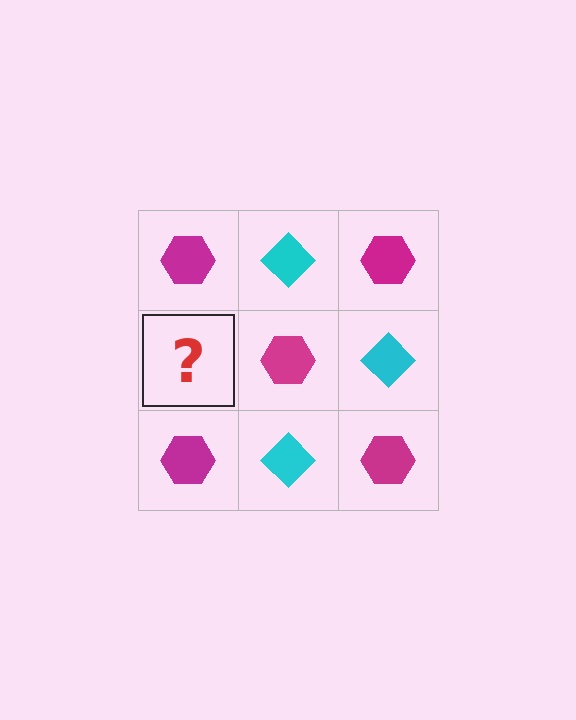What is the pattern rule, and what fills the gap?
The rule is that it alternates magenta hexagon and cyan diamond in a checkerboard pattern. The gap should be filled with a cyan diamond.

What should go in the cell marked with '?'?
The missing cell should contain a cyan diamond.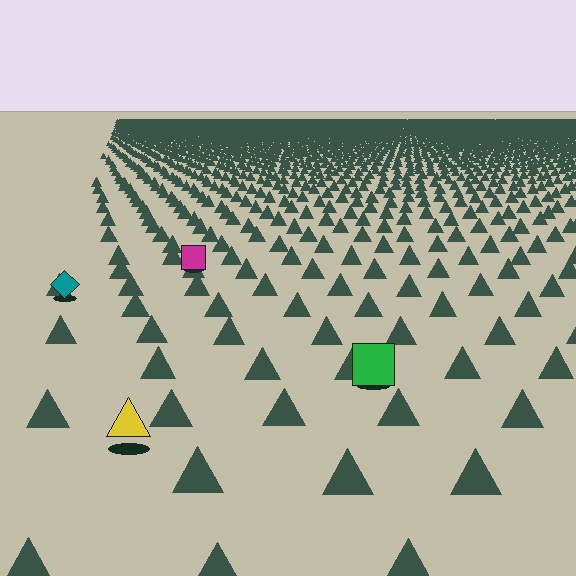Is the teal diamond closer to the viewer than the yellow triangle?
No. The yellow triangle is closer — you can tell from the texture gradient: the ground texture is coarser near it.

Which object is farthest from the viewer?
The magenta square is farthest from the viewer. It appears smaller and the ground texture around it is denser.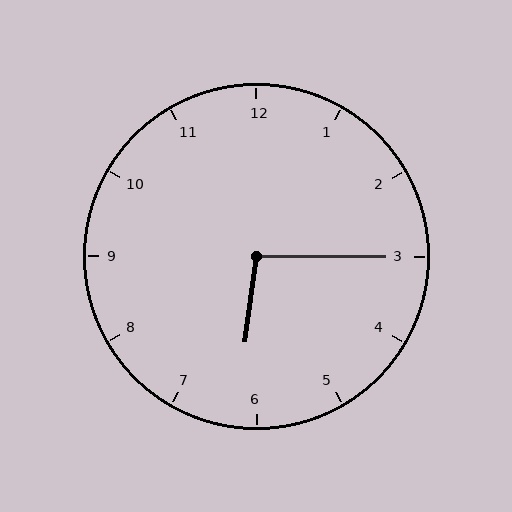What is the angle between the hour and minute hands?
Approximately 98 degrees.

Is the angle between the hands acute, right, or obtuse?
It is obtuse.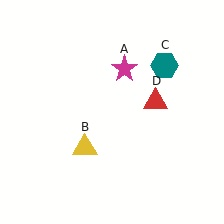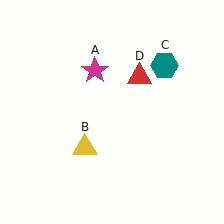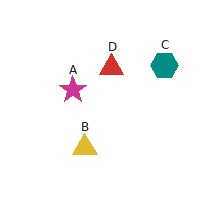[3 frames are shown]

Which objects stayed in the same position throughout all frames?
Yellow triangle (object B) and teal hexagon (object C) remained stationary.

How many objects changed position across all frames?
2 objects changed position: magenta star (object A), red triangle (object D).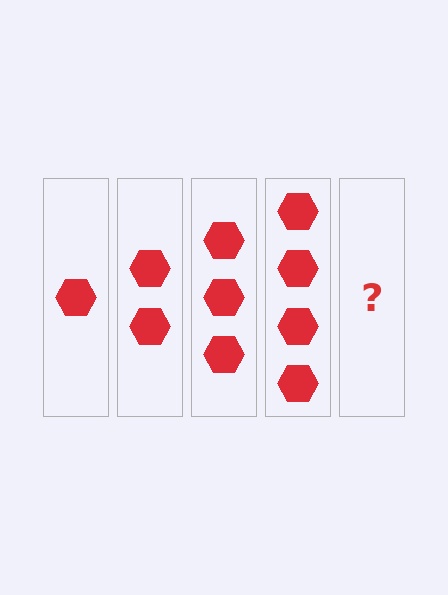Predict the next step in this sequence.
The next step is 5 hexagons.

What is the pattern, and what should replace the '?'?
The pattern is that each step adds one more hexagon. The '?' should be 5 hexagons.